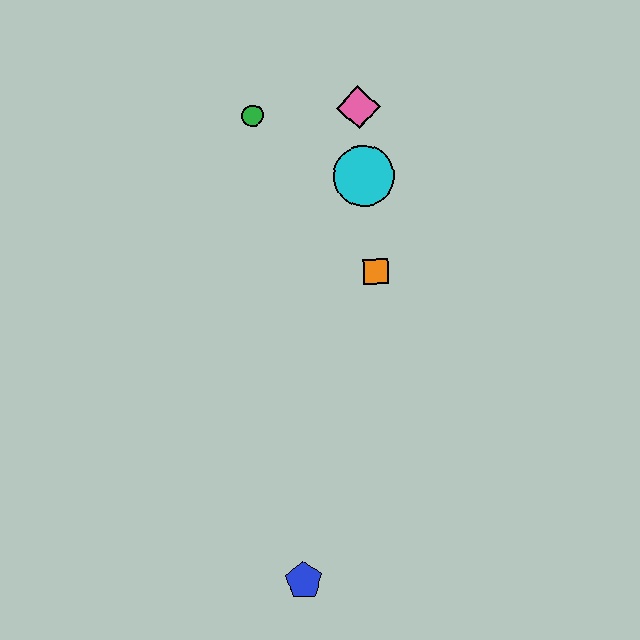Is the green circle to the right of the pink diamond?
No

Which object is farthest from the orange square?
The blue pentagon is farthest from the orange square.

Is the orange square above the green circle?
No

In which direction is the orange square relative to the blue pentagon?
The orange square is above the blue pentagon.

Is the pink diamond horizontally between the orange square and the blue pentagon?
Yes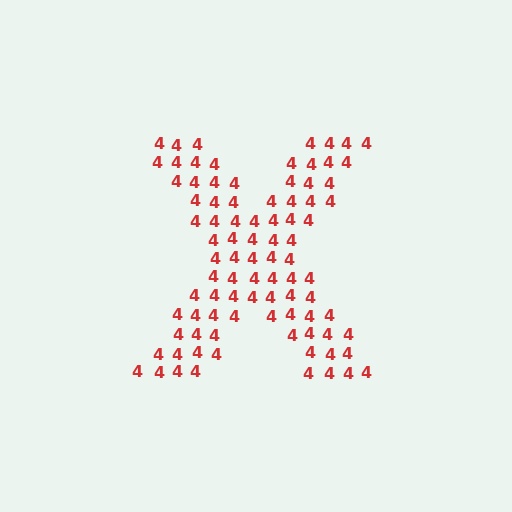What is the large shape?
The large shape is the letter X.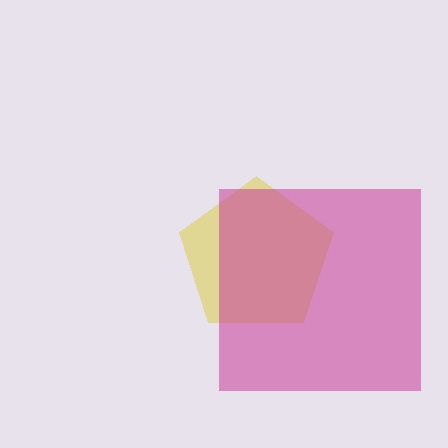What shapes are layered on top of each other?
The layered shapes are: a yellow pentagon, a magenta square.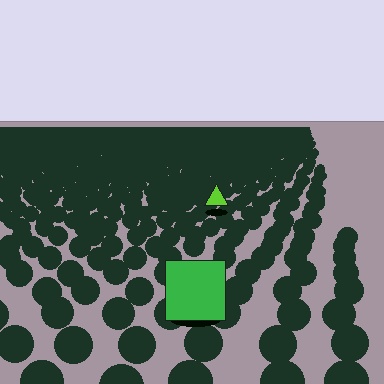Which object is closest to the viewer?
The green square is closest. The texture marks near it are larger and more spread out.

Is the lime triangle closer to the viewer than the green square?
No. The green square is closer — you can tell from the texture gradient: the ground texture is coarser near it.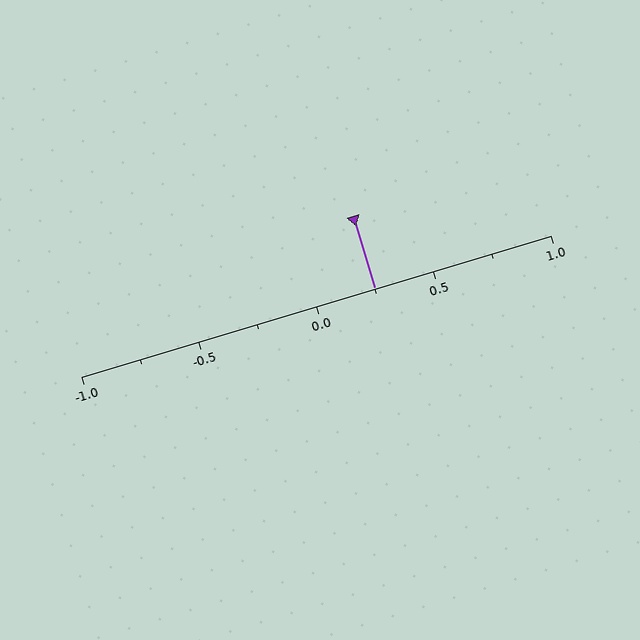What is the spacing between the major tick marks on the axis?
The major ticks are spaced 0.5 apart.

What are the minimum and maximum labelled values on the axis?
The axis runs from -1.0 to 1.0.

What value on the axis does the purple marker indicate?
The marker indicates approximately 0.25.